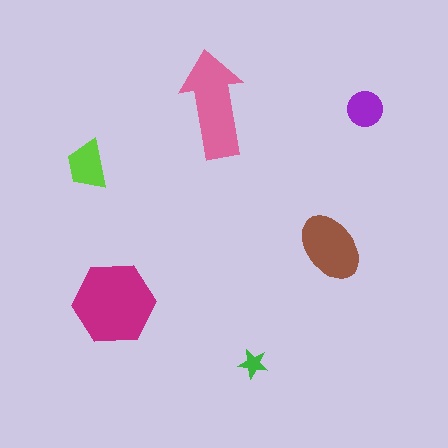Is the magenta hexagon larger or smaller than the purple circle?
Larger.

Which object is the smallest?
The green star.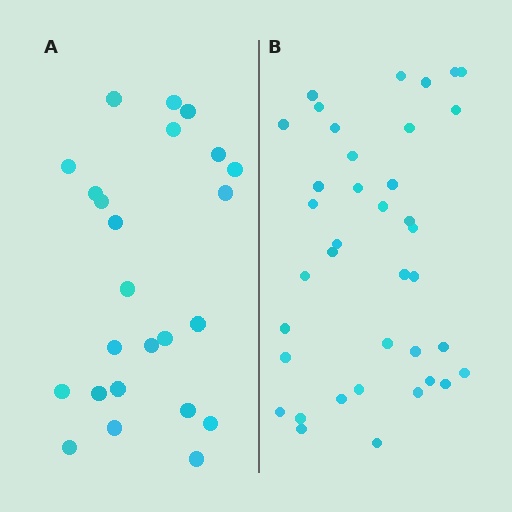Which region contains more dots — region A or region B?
Region B (the right region) has more dots.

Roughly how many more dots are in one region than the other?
Region B has approximately 15 more dots than region A.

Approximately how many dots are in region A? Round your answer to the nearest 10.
About 20 dots. (The exact count is 24, which rounds to 20.)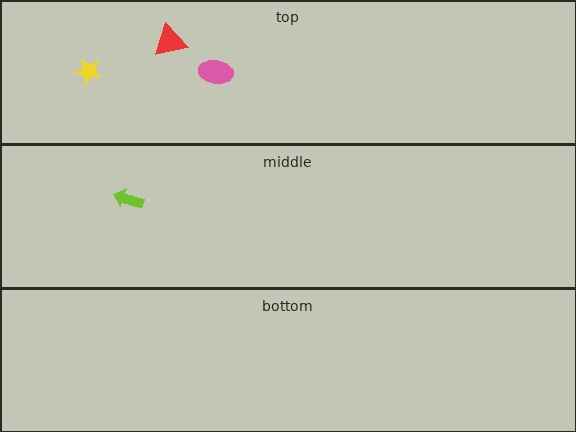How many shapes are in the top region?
3.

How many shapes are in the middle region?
1.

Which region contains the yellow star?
The top region.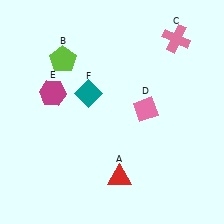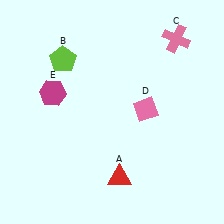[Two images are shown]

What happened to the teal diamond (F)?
The teal diamond (F) was removed in Image 2. It was in the top-left area of Image 1.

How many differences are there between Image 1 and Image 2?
There is 1 difference between the two images.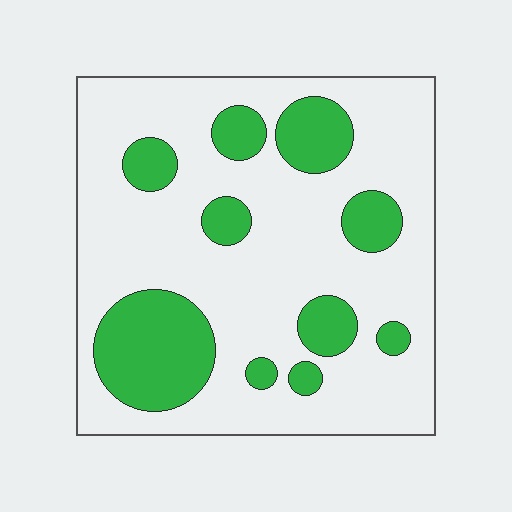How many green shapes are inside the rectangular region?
10.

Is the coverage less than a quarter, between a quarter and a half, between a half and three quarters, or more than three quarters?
Less than a quarter.